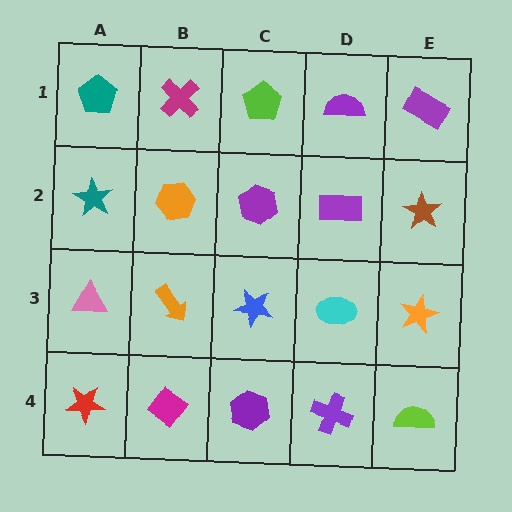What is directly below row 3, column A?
A red star.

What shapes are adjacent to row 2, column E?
A purple rectangle (row 1, column E), an orange star (row 3, column E), a purple rectangle (row 2, column D).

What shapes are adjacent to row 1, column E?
A brown star (row 2, column E), a purple semicircle (row 1, column D).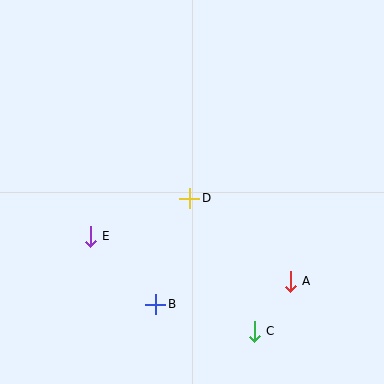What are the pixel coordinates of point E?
Point E is at (90, 236).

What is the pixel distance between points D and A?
The distance between D and A is 131 pixels.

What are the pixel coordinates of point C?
Point C is at (254, 331).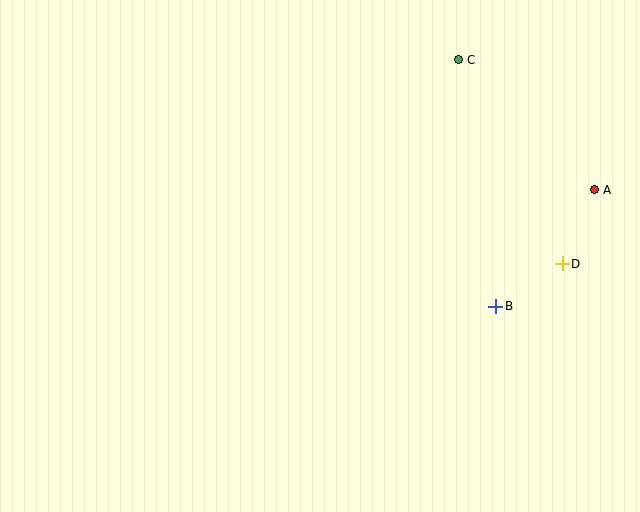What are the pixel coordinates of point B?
Point B is at (496, 306).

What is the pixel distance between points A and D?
The distance between A and D is 81 pixels.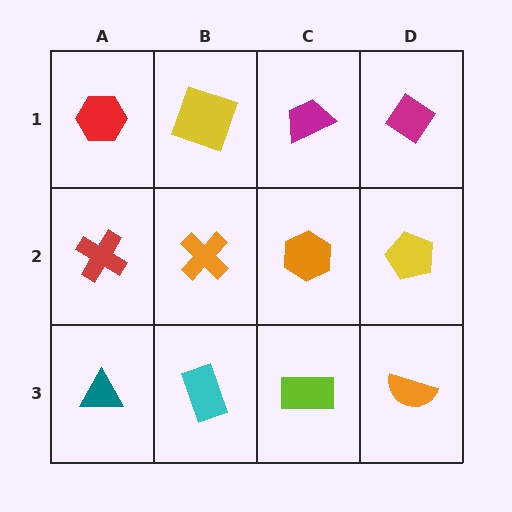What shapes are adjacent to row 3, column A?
A red cross (row 2, column A), a cyan rectangle (row 3, column B).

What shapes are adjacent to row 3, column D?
A yellow pentagon (row 2, column D), a lime rectangle (row 3, column C).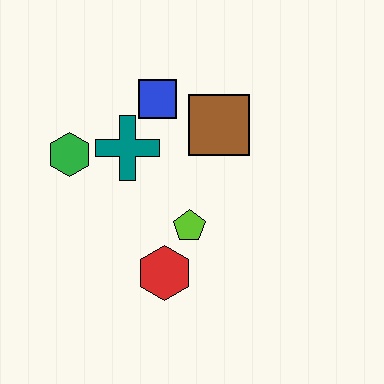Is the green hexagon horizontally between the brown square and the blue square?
No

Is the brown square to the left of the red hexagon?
No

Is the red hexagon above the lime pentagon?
No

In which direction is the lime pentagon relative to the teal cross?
The lime pentagon is below the teal cross.